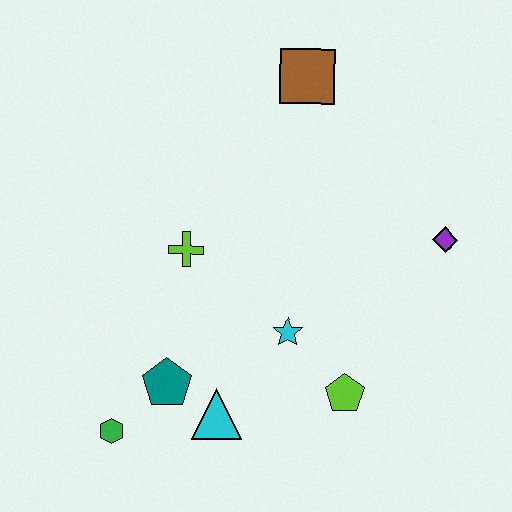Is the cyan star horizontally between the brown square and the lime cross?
Yes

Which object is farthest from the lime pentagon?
The brown square is farthest from the lime pentagon.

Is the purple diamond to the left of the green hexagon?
No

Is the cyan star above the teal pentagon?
Yes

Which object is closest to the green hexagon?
The teal pentagon is closest to the green hexagon.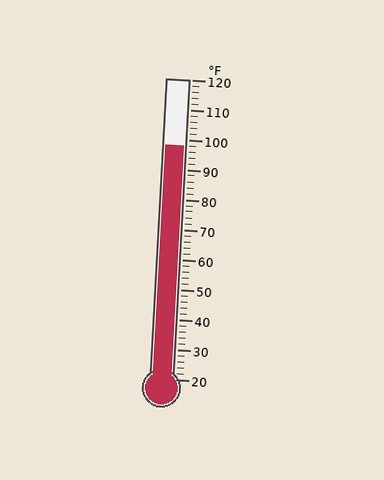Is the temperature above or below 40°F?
The temperature is above 40°F.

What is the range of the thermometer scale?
The thermometer scale ranges from 20°F to 120°F.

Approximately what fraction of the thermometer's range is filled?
The thermometer is filled to approximately 80% of its range.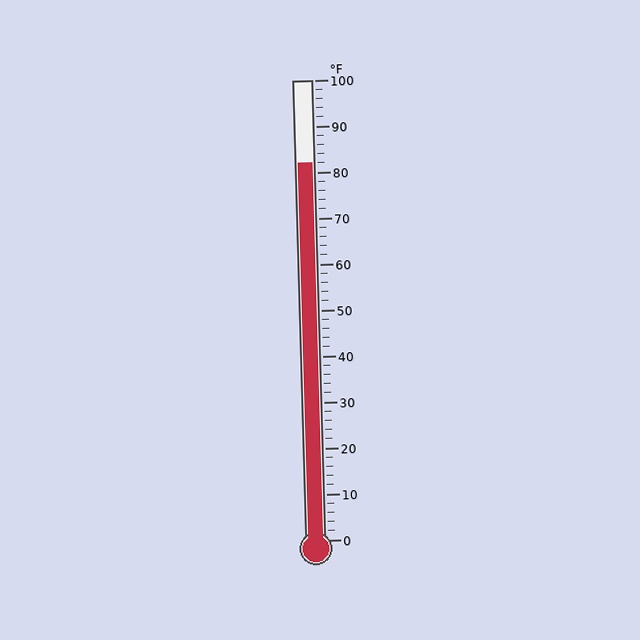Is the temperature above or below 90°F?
The temperature is below 90°F.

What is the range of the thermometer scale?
The thermometer scale ranges from 0°F to 100°F.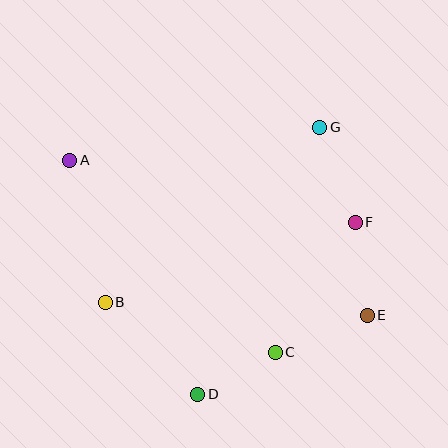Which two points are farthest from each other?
Points A and E are farthest from each other.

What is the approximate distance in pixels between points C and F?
The distance between C and F is approximately 152 pixels.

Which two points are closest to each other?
Points C and D are closest to each other.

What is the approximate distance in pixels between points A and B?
The distance between A and B is approximately 147 pixels.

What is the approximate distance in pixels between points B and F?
The distance between B and F is approximately 262 pixels.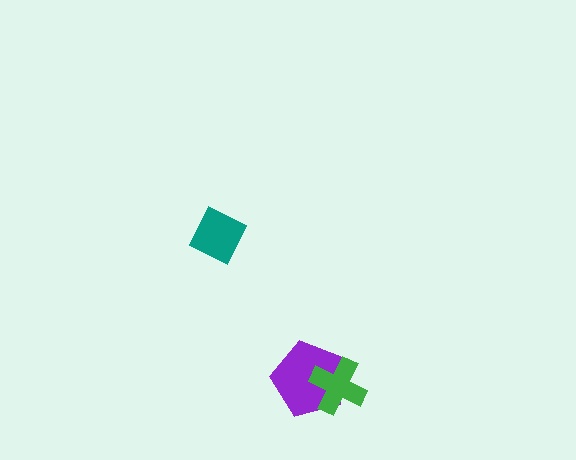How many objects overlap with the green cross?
1 object overlaps with the green cross.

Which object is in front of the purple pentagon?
The green cross is in front of the purple pentagon.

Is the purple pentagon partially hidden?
Yes, it is partially covered by another shape.